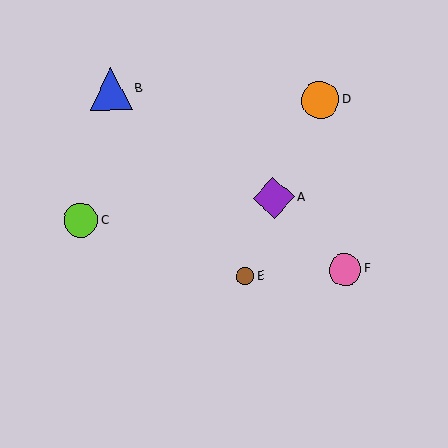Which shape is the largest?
The blue triangle (labeled B) is the largest.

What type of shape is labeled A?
Shape A is a purple diamond.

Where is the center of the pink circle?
The center of the pink circle is at (345, 270).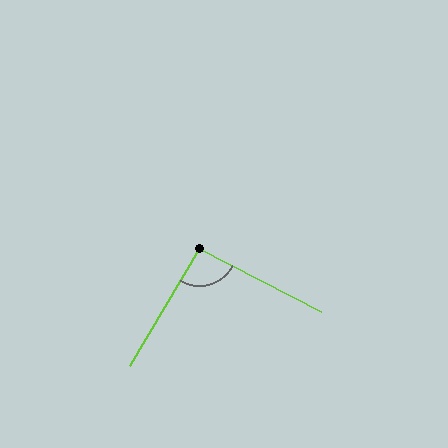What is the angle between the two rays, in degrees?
Approximately 93 degrees.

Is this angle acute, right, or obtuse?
It is approximately a right angle.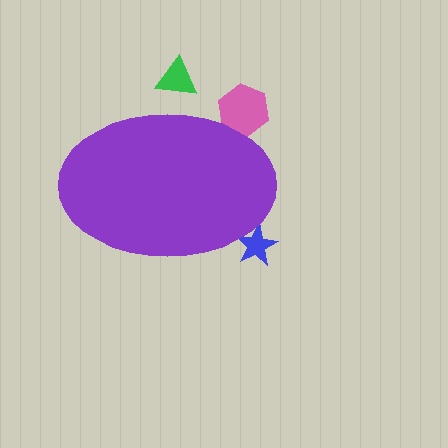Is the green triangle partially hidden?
Yes, the green triangle is partially hidden behind the purple ellipse.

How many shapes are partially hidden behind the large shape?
3 shapes are partially hidden.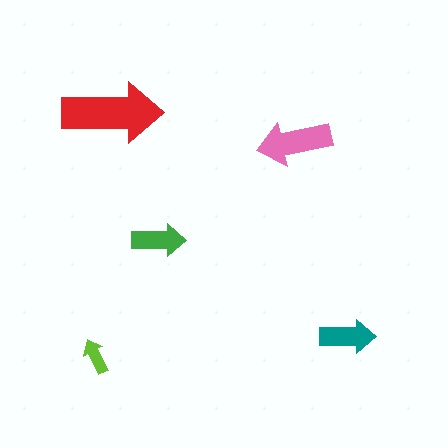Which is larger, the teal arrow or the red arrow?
The red one.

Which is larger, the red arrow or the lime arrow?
The red one.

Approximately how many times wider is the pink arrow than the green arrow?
About 1.5 times wider.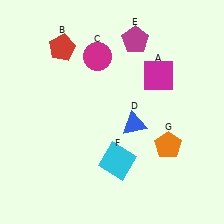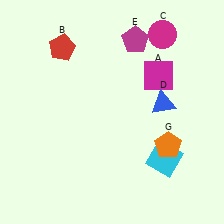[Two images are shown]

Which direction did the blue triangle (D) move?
The blue triangle (D) moved right.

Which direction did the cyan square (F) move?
The cyan square (F) moved right.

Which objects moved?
The objects that moved are: the magenta circle (C), the blue triangle (D), the cyan square (F).